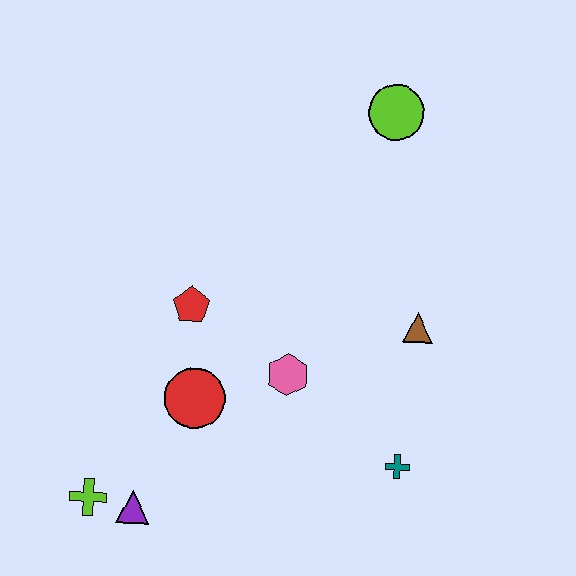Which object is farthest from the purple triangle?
The lime circle is farthest from the purple triangle.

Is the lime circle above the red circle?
Yes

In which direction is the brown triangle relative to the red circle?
The brown triangle is to the right of the red circle.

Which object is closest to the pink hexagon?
The red circle is closest to the pink hexagon.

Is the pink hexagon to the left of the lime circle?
Yes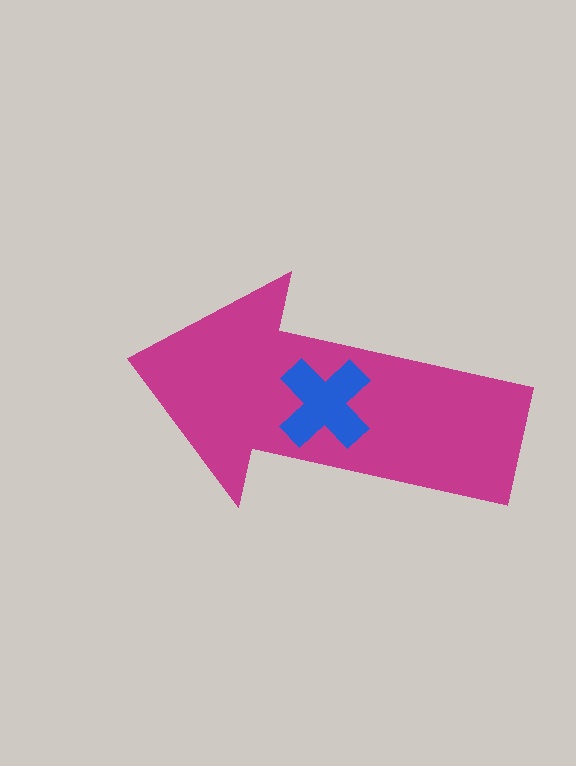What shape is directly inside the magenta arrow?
The blue cross.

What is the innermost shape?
The blue cross.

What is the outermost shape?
The magenta arrow.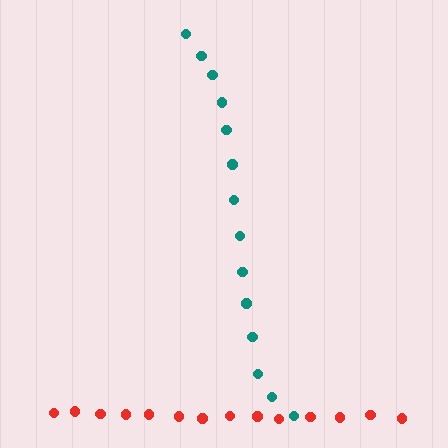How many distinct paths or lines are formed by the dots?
There are 2 distinct paths.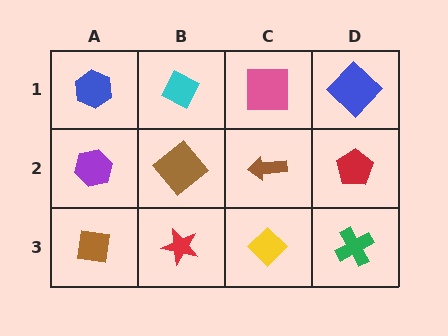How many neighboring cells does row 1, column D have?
2.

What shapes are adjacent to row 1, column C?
A brown arrow (row 2, column C), a cyan diamond (row 1, column B), a blue diamond (row 1, column D).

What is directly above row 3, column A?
A purple hexagon.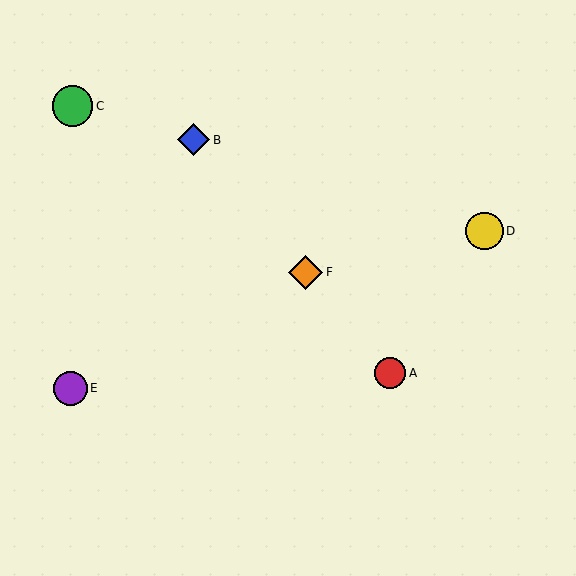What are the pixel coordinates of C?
Object C is at (72, 106).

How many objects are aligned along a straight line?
3 objects (A, B, F) are aligned along a straight line.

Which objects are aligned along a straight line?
Objects A, B, F are aligned along a straight line.